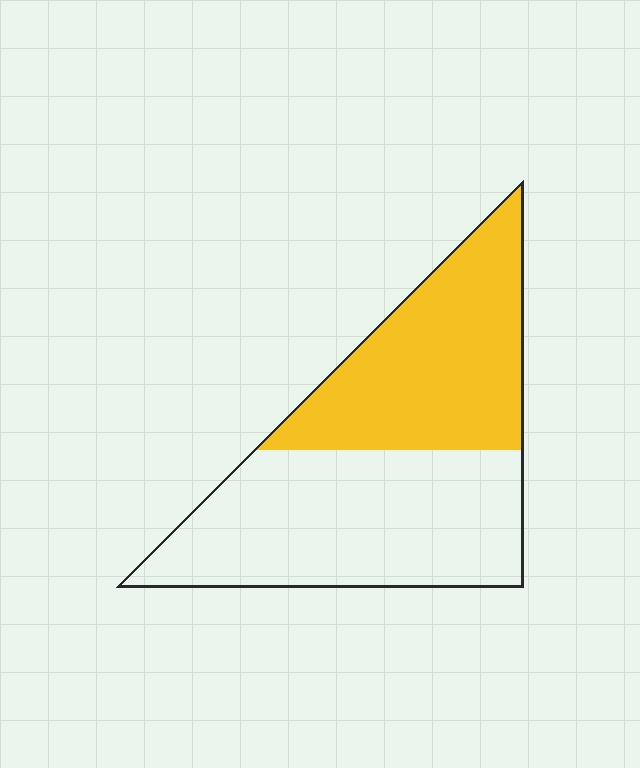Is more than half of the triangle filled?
No.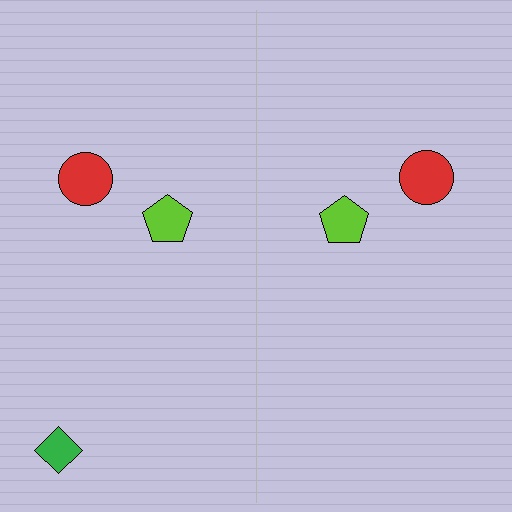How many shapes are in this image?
There are 5 shapes in this image.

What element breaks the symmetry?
A green diamond is missing from the right side.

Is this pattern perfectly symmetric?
No, the pattern is not perfectly symmetric. A green diamond is missing from the right side.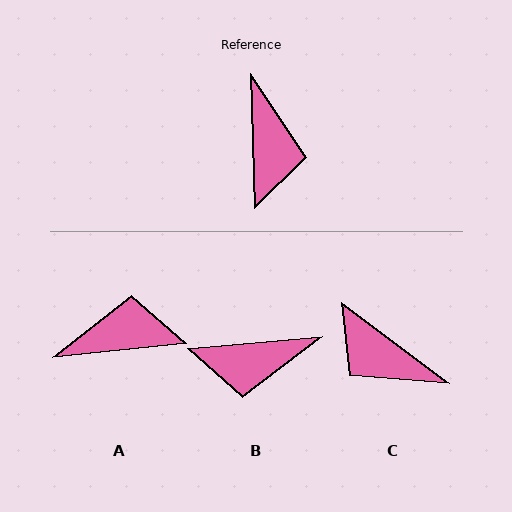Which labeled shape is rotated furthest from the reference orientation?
C, about 128 degrees away.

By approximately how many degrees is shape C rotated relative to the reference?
Approximately 128 degrees clockwise.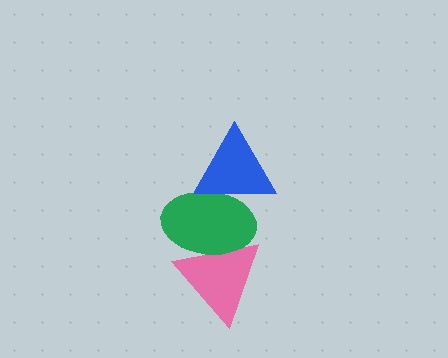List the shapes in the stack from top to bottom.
From top to bottom: the blue triangle, the green ellipse, the pink triangle.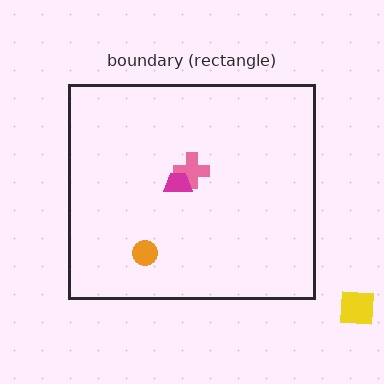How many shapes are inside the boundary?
3 inside, 1 outside.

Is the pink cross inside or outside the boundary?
Inside.